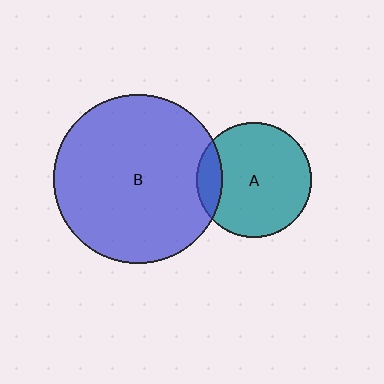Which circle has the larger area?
Circle B (blue).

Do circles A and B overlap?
Yes.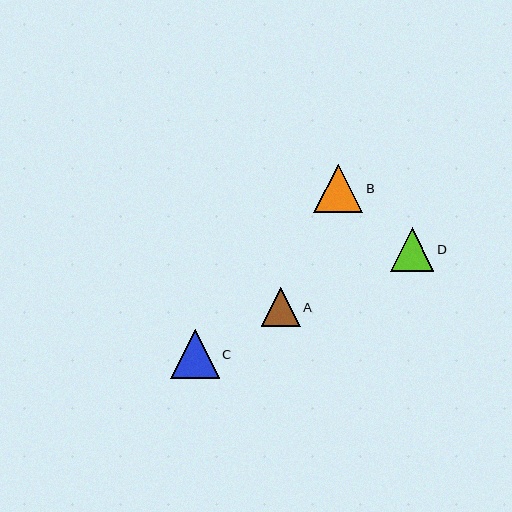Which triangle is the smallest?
Triangle A is the smallest with a size of approximately 39 pixels.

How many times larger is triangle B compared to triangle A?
Triangle B is approximately 1.3 times the size of triangle A.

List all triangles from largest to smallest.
From largest to smallest: B, C, D, A.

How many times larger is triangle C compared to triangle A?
Triangle C is approximately 1.3 times the size of triangle A.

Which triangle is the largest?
Triangle B is the largest with a size of approximately 49 pixels.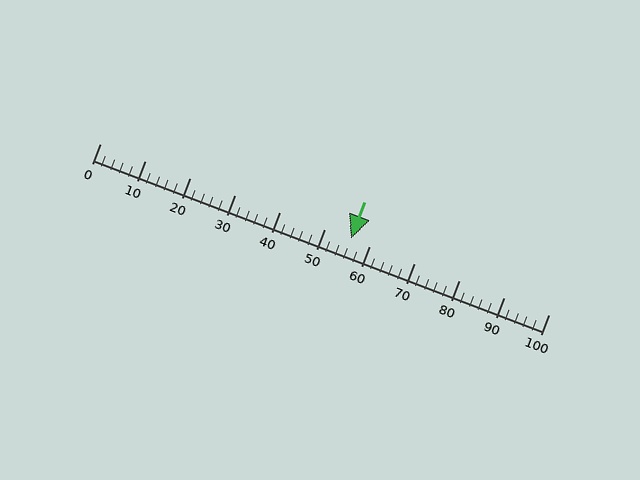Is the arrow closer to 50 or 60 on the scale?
The arrow is closer to 60.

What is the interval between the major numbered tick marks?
The major tick marks are spaced 10 units apart.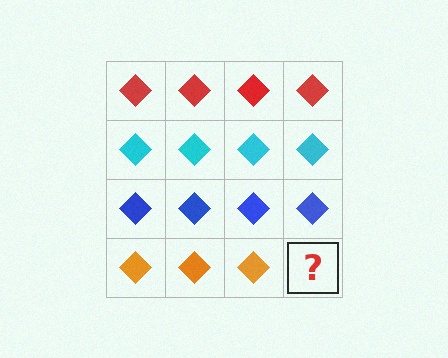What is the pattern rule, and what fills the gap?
The rule is that each row has a consistent color. The gap should be filled with an orange diamond.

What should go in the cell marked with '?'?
The missing cell should contain an orange diamond.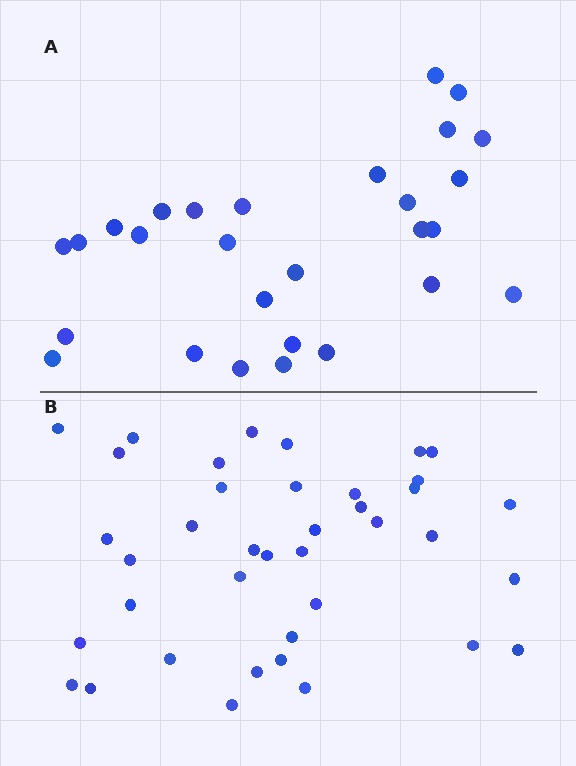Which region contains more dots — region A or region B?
Region B (the bottom region) has more dots.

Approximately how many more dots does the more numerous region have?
Region B has roughly 12 or so more dots than region A.